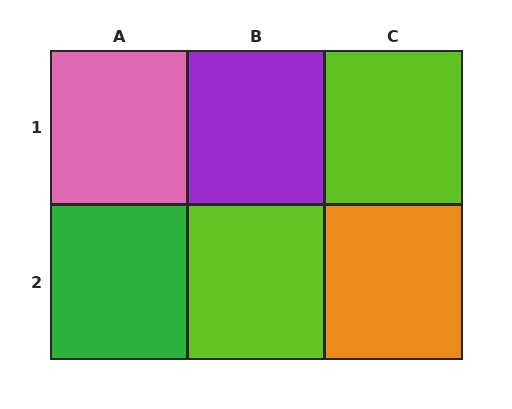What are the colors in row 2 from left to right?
Green, lime, orange.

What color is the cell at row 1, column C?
Lime.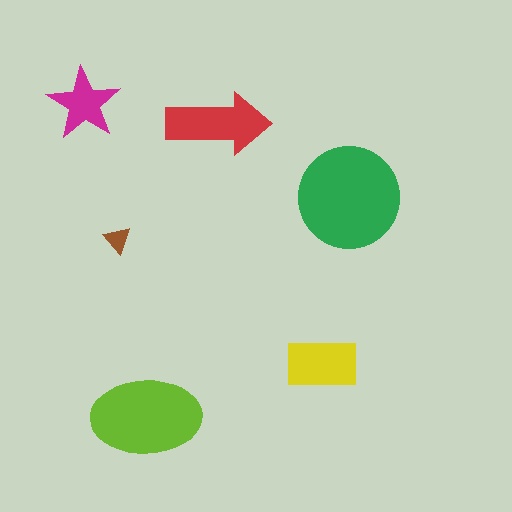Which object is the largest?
The green circle.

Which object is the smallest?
The brown triangle.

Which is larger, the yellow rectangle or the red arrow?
The red arrow.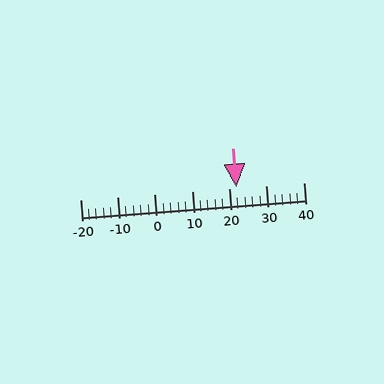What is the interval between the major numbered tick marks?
The major tick marks are spaced 10 units apart.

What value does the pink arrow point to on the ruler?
The pink arrow points to approximately 22.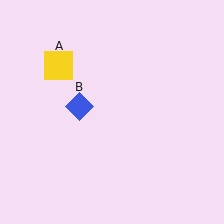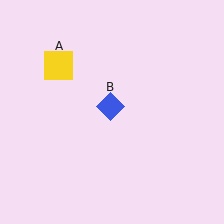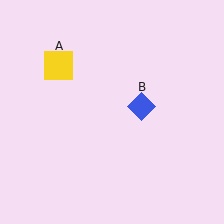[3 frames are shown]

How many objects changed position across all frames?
1 object changed position: blue diamond (object B).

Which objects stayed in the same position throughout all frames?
Yellow square (object A) remained stationary.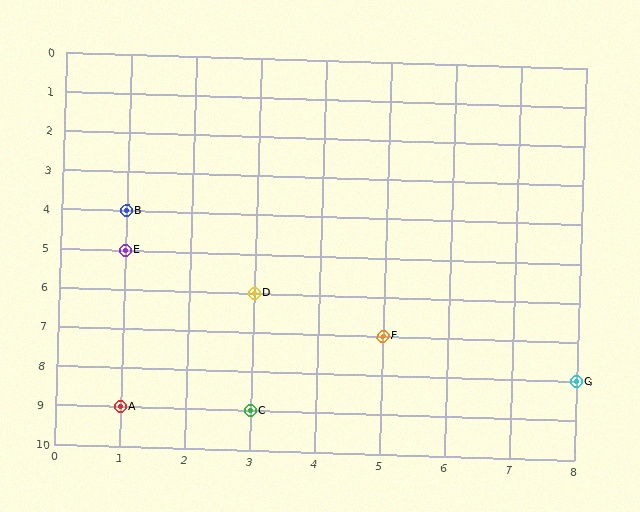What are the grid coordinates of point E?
Point E is at grid coordinates (1, 5).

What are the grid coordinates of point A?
Point A is at grid coordinates (1, 9).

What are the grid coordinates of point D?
Point D is at grid coordinates (3, 6).